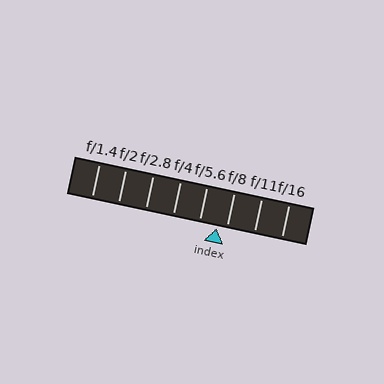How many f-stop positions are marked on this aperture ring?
There are 8 f-stop positions marked.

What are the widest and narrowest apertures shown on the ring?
The widest aperture shown is f/1.4 and the narrowest is f/16.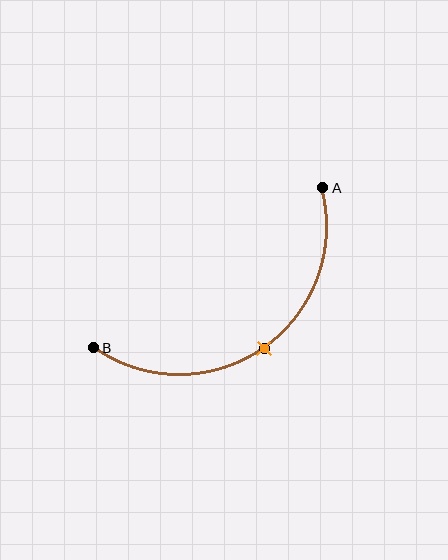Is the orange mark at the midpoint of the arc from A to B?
Yes. The orange mark lies on the arc at equal arc-length from both A and B — it is the arc midpoint.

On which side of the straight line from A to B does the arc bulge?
The arc bulges below and to the right of the straight line connecting A and B.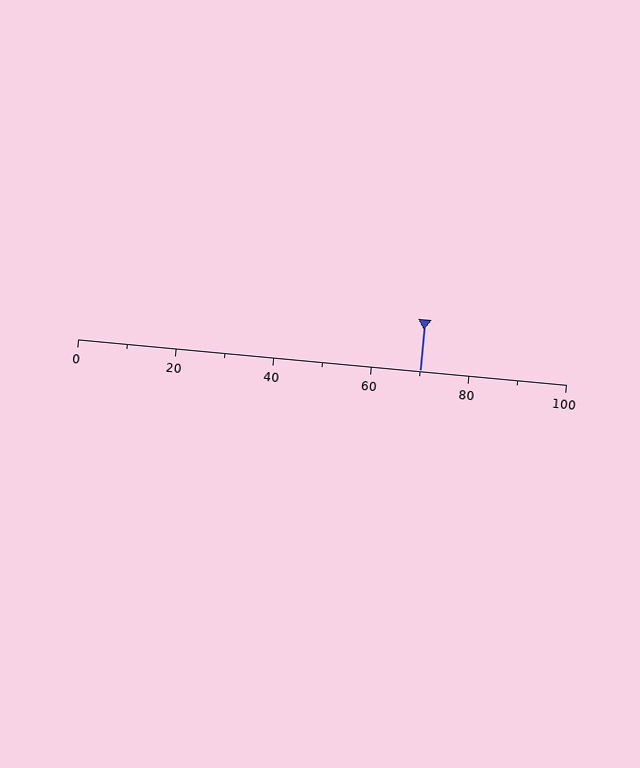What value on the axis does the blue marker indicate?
The marker indicates approximately 70.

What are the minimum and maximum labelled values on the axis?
The axis runs from 0 to 100.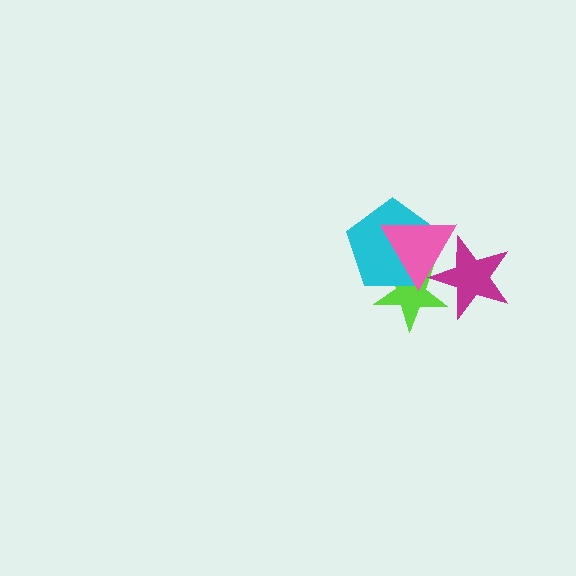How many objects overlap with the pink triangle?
3 objects overlap with the pink triangle.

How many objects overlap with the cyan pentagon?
2 objects overlap with the cyan pentagon.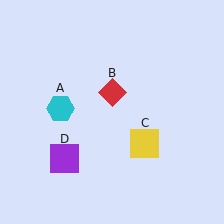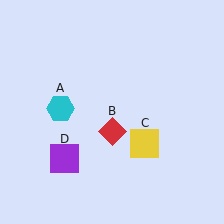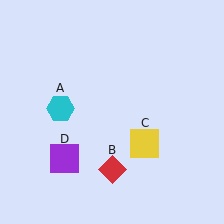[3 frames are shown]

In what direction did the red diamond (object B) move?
The red diamond (object B) moved down.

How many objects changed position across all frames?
1 object changed position: red diamond (object B).